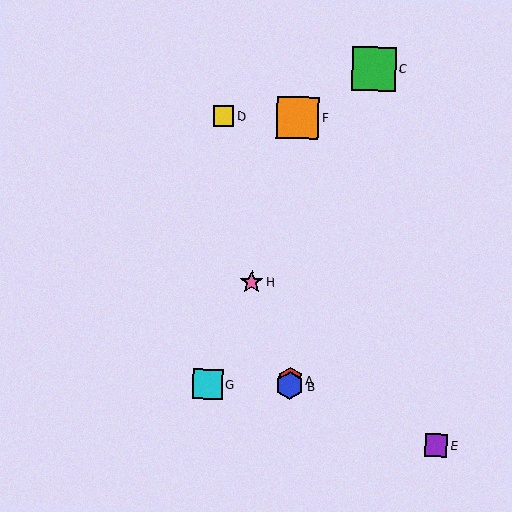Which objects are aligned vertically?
Objects A, B, F are aligned vertically.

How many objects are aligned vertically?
3 objects (A, B, F) are aligned vertically.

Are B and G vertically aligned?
No, B is at x≈290 and G is at x≈208.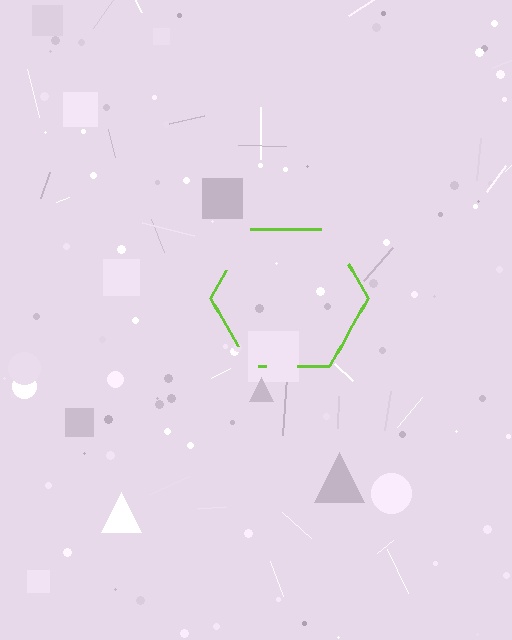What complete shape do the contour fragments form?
The contour fragments form a hexagon.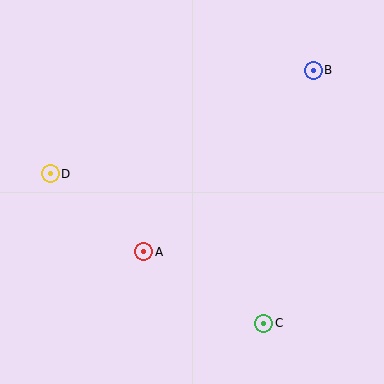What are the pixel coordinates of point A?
Point A is at (144, 252).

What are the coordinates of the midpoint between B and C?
The midpoint between B and C is at (288, 197).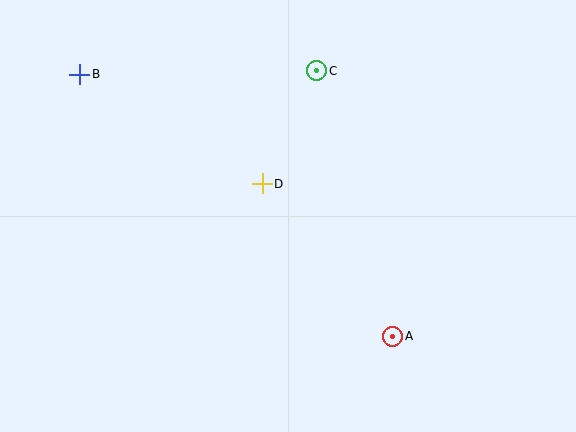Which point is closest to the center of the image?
Point D at (262, 184) is closest to the center.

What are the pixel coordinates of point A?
Point A is at (393, 336).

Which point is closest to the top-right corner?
Point C is closest to the top-right corner.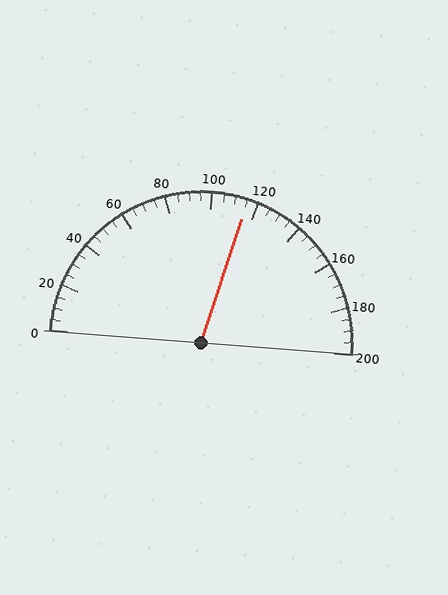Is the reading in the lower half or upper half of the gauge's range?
The reading is in the upper half of the range (0 to 200).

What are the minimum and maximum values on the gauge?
The gauge ranges from 0 to 200.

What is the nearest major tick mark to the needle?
The nearest major tick mark is 120.